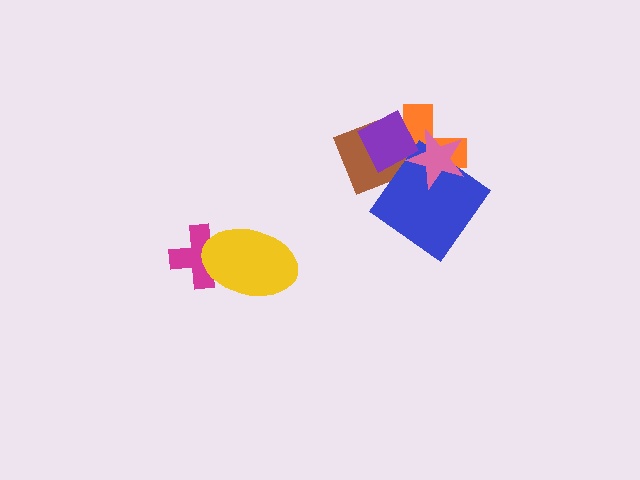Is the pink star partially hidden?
No, no other shape covers it.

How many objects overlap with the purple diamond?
3 objects overlap with the purple diamond.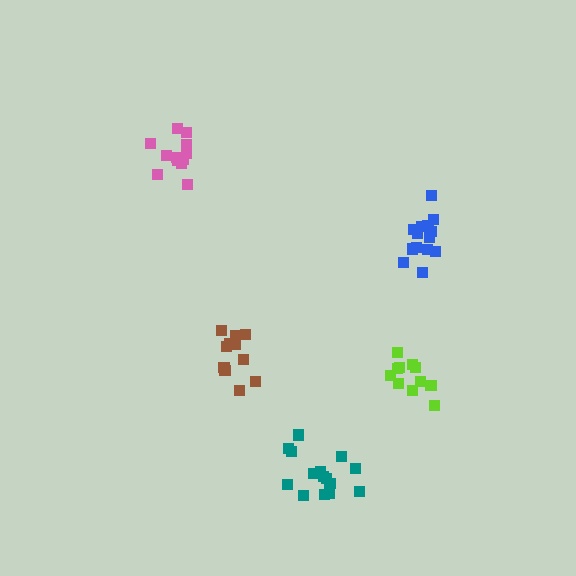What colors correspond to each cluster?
The clusters are colored: brown, lime, pink, teal, blue.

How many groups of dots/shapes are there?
There are 5 groups.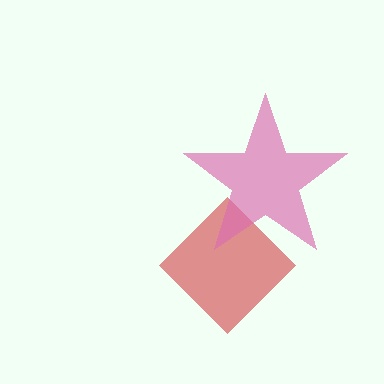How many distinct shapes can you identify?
There are 2 distinct shapes: a red diamond, a pink star.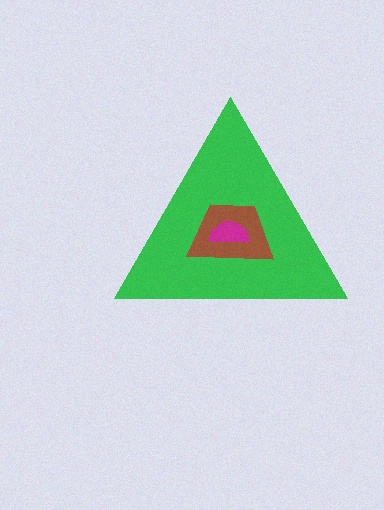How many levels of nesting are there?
3.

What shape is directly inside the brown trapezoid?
The magenta semicircle.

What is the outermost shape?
The green triangle.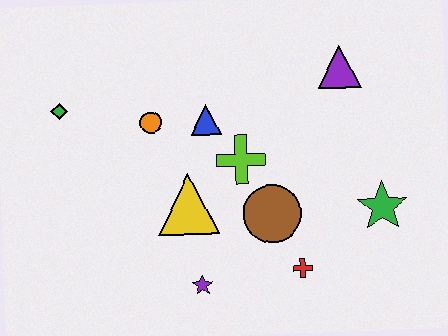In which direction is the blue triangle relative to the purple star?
The blue triangle is above the purple star.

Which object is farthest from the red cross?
The green diamond is farthest from the red cross.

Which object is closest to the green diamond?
The orange circle is closest to the green diamond.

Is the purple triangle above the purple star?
Yes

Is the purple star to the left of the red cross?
Yes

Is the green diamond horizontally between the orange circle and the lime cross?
No